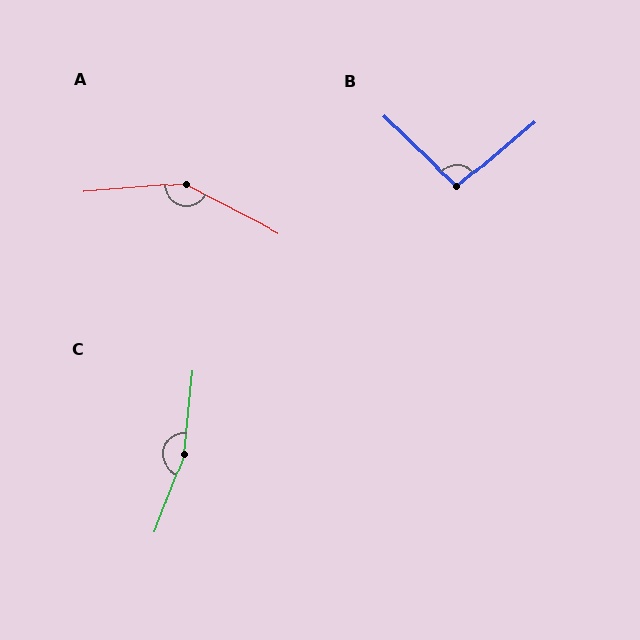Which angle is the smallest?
B, at approximately 96 degrees.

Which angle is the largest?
C, at approximately 165 degrees.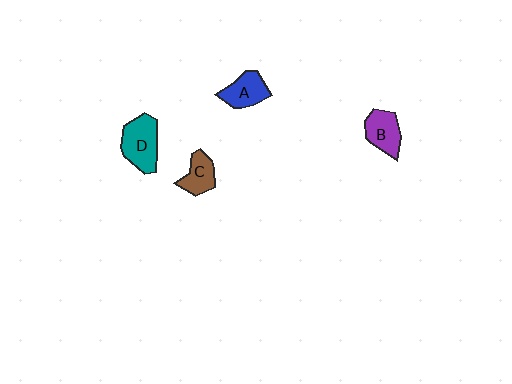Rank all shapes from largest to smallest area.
From largest to smallest: D (teal), B (purple), A (blue), C (brown).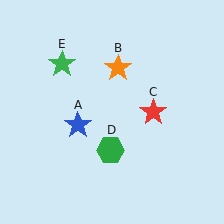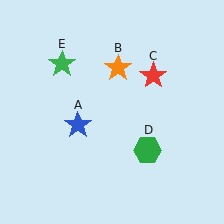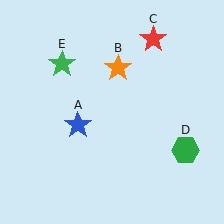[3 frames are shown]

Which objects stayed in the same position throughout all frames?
Blue star (object A) and orange star (object B) and green star (object E) remained stationary.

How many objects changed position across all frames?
2 objects changed position: red star (object C), green hexagon (object D).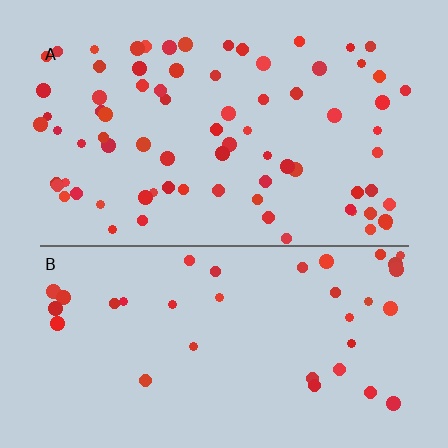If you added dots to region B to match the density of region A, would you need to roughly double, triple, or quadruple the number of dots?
Approximately double.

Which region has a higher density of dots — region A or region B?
A (the top).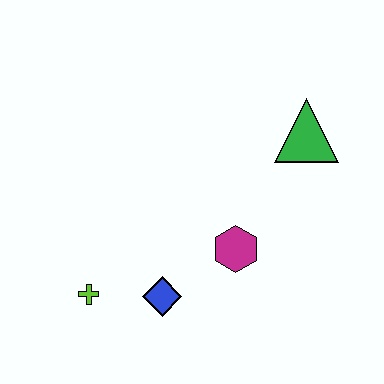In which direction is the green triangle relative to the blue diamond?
The green triangle is above the blue diamond.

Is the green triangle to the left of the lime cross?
No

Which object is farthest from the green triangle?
The lime cross is farthest from the green triangle.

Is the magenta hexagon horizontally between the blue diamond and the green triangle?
Yes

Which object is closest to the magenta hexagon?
The blue diamond is closest to the magenta hexagon.